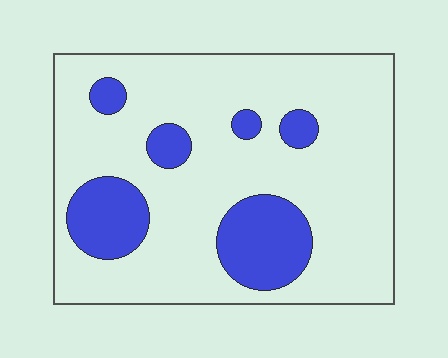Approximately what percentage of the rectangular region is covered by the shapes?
Approximately 20%.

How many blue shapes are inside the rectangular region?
6.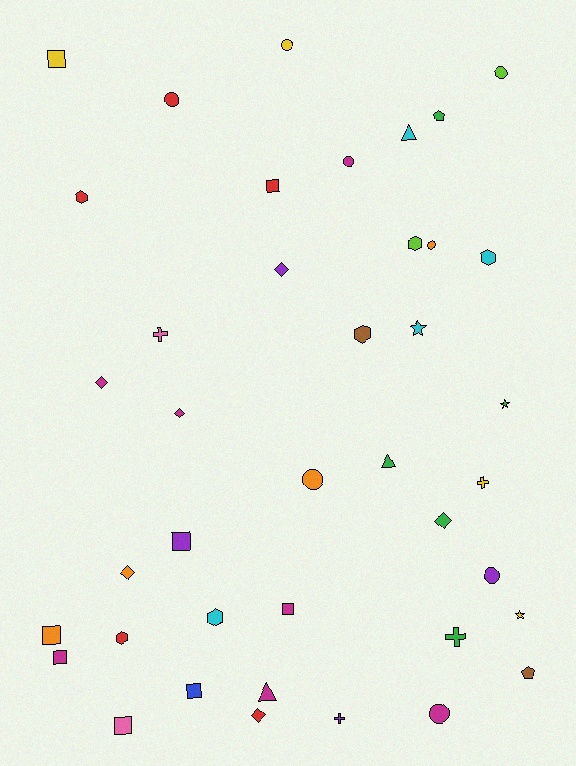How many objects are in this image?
There are 40 objects.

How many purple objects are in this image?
There are 4 purple objects.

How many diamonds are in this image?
There are 6 diamonds.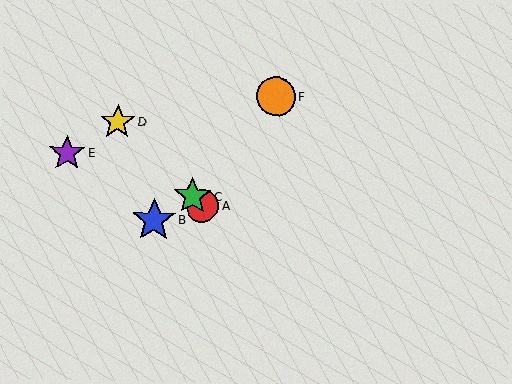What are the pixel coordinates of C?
Object C is at (192, 196).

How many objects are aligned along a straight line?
3 objects (A, C, D) are aligned along a straight line.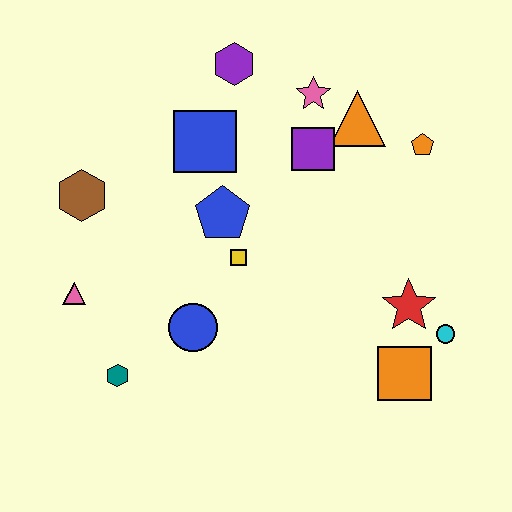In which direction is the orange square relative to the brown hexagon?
The orange square is to the right of the brown hexagon.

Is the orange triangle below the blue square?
No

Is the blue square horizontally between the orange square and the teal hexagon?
Yes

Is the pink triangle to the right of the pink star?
No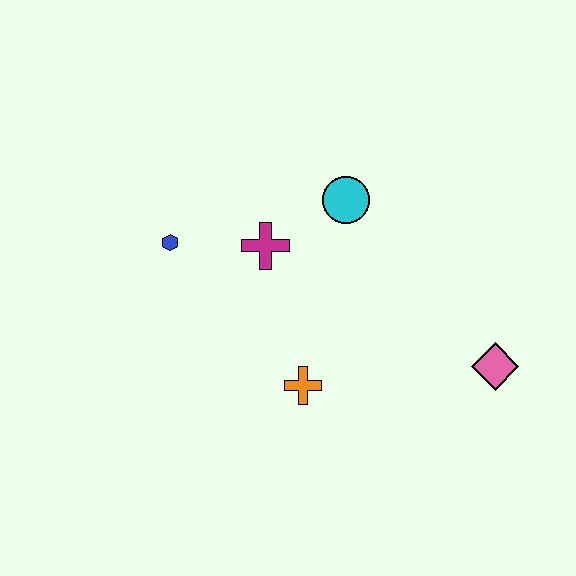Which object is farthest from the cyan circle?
The pink diamond is farthest from the cyan circle.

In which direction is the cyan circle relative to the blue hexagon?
The cyan circle is to the right of the blue hexagon.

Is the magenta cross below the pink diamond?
No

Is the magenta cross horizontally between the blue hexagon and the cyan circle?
Yes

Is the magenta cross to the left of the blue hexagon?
No